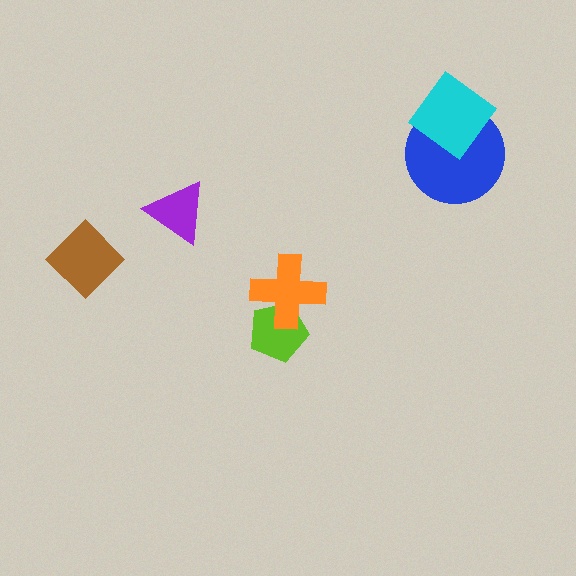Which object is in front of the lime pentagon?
The orange cross is in front of the lime pentagon.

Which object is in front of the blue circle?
The cyan diamond is in front of the blue circle.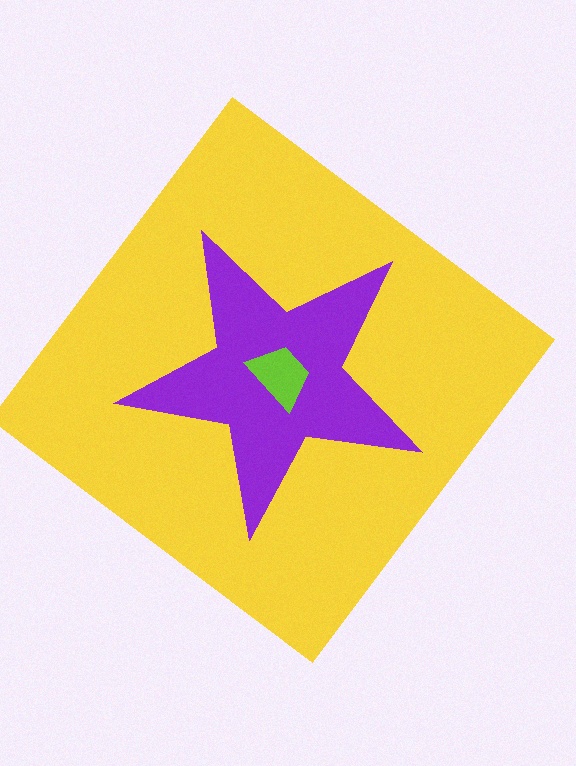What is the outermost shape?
The yellow diamond.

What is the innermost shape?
The lime trapezoid.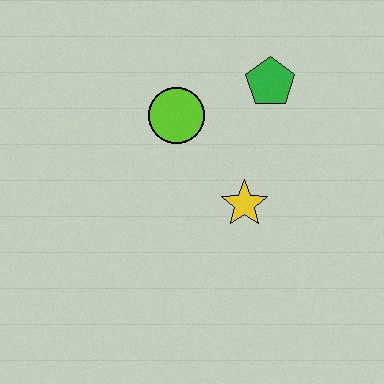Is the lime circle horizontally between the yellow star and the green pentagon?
No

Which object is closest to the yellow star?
The lime circle is closest to the yellow star.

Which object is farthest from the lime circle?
The yellow star is farthest from the lime circle.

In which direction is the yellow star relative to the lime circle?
The yellow star is below the lime circle.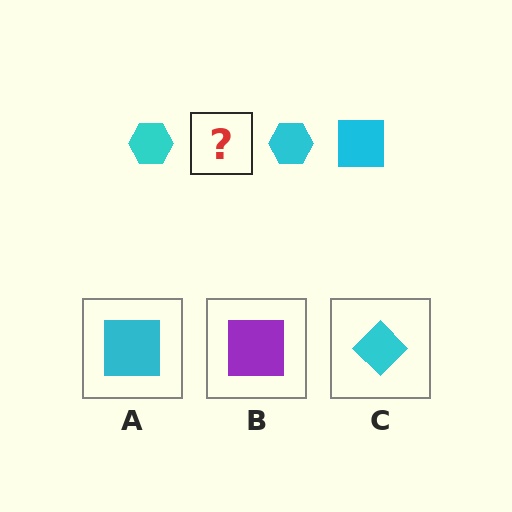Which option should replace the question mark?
Option A.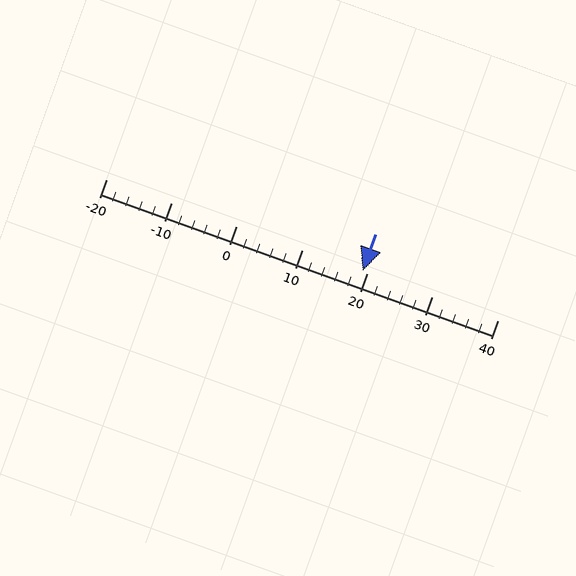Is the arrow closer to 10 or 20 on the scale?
The arrow is closer to 20.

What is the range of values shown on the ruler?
The ruler shows values from -20 to 40.